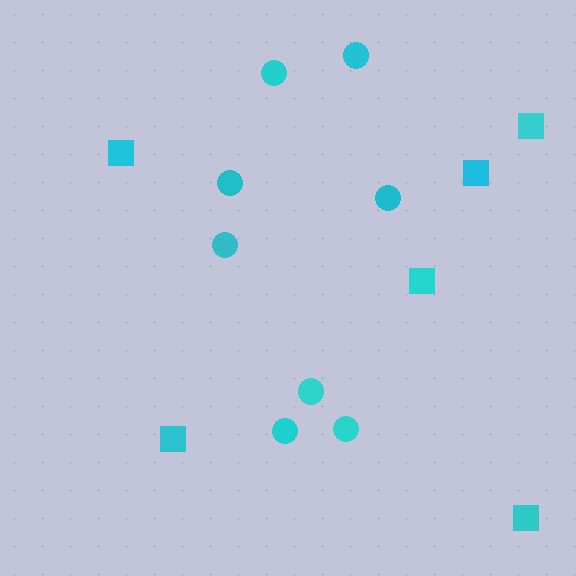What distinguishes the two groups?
There are 2 groups: one group of squares (6) and one group of circles (8).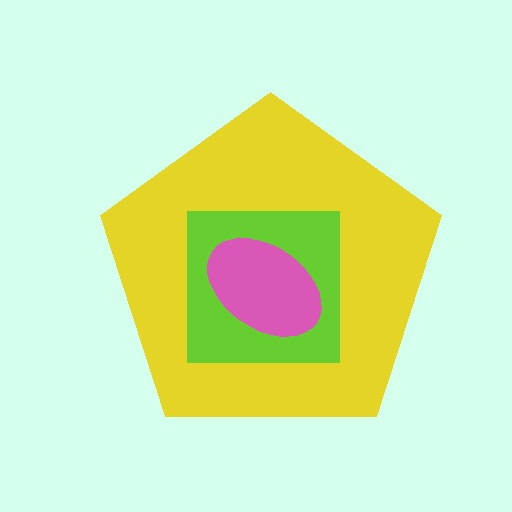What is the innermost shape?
The pink ellipse.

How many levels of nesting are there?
3.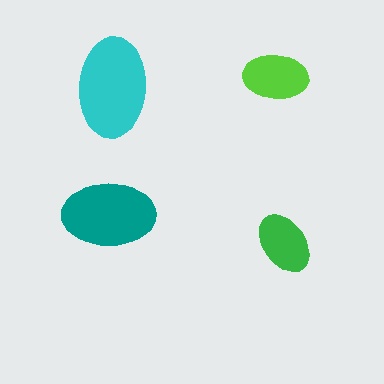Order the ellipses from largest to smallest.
the cyan one, the teal one, the lime one, the green one.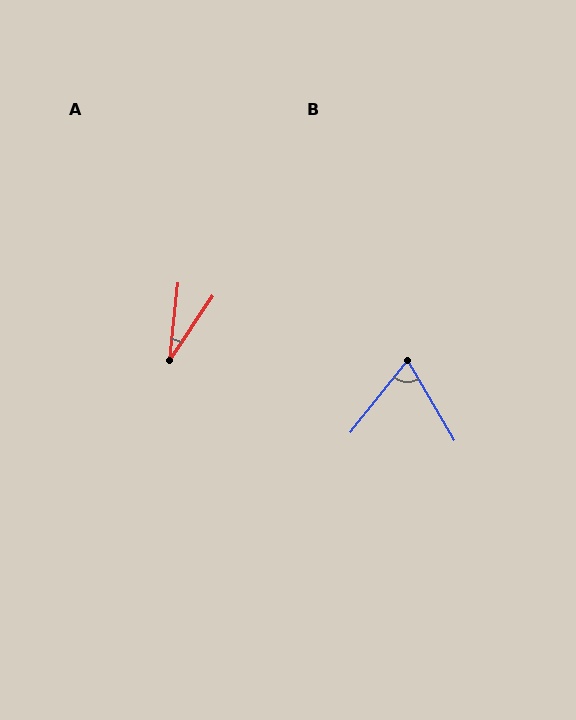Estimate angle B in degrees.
Approximately 69 degrees.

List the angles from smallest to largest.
A (28°), B (69°).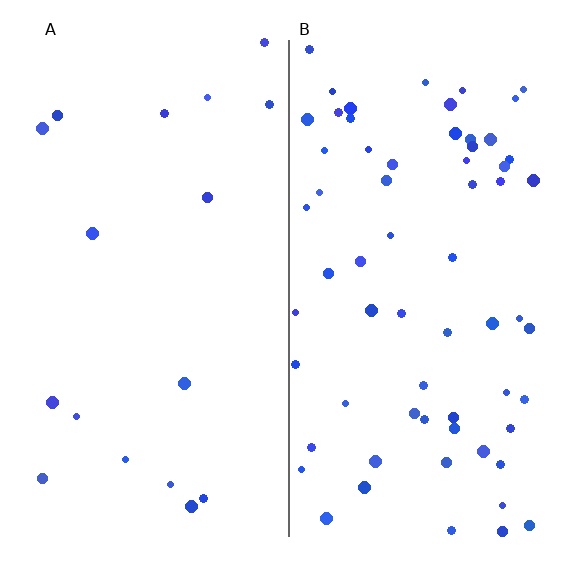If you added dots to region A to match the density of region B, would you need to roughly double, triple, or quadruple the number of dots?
Approximately quadruple.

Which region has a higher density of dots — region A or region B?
B (the right).